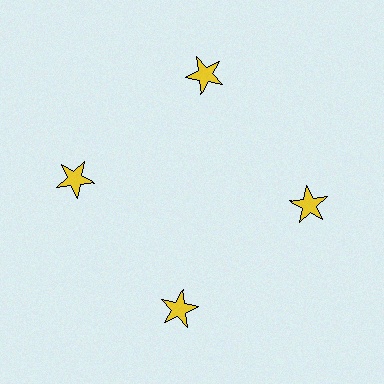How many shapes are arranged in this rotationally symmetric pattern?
There are 4 shapes, arranged in 4 groups of 1.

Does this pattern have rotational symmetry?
Yes, this pattern has 4-fold rotational symmetry. It looks the same after rotating 90 degrees around the center.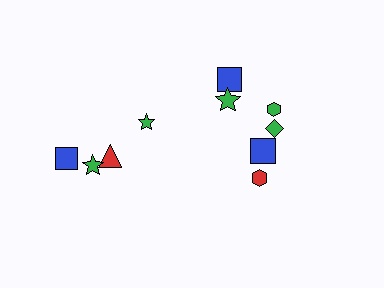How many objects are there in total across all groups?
There are 10 objects.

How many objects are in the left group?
There are 4 objects.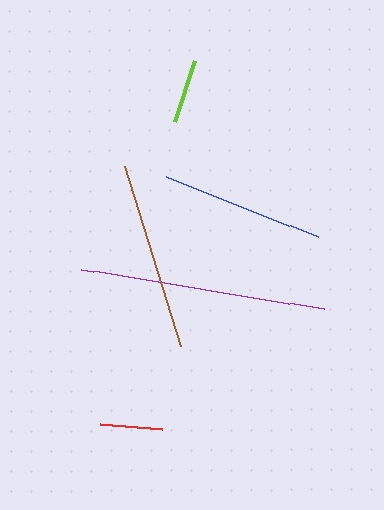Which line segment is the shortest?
The red line is the shortest at approximately 62 pixels.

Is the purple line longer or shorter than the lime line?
The purple line is longer than the lime line.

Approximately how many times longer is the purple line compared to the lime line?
The purple line is approximately 3.8 times the length of the lime line.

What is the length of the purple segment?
The purple segment is approximately 246 pixels long.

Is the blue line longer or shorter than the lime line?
The blue line is longer than the lime line.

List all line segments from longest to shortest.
From longest to shortest: purple, brown, blue, lime, red.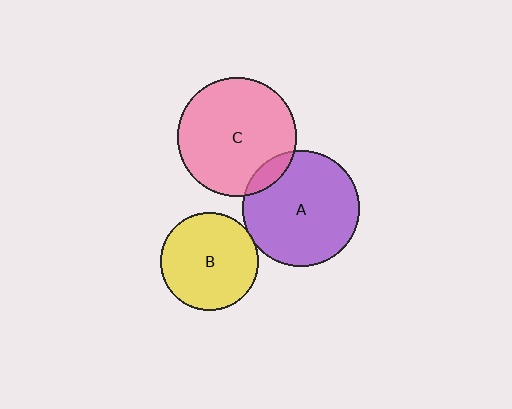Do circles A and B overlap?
Yes.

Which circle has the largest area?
Circle C (pink).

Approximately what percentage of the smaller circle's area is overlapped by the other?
Approximately 5%.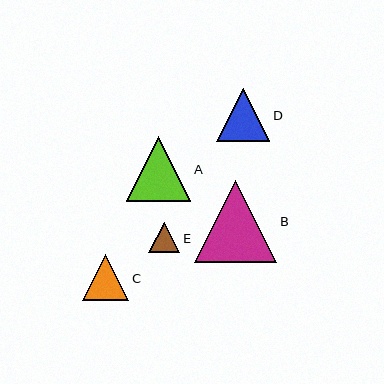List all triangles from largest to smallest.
From largest to smallest: B, A, D, C, E.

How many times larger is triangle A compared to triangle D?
Triangle A is approximately 1.2 times the size of triangle D.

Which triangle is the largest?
Triangle B is the largest with a size of approximately 82 pixels.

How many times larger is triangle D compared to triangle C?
Triangle D is approximately 1.2 times the size of triangle C.